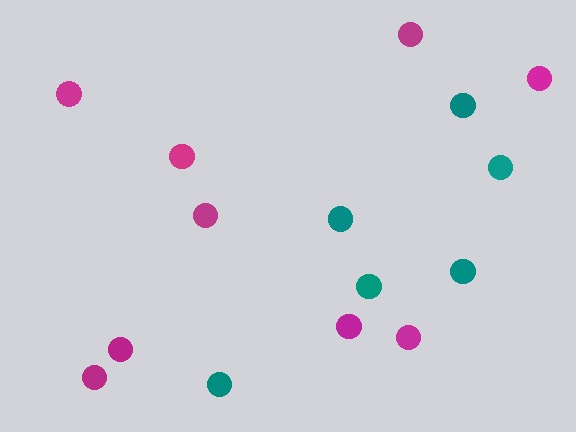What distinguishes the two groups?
There are 2 groups: one group of teal circles (6) and one group of magenta circles (9).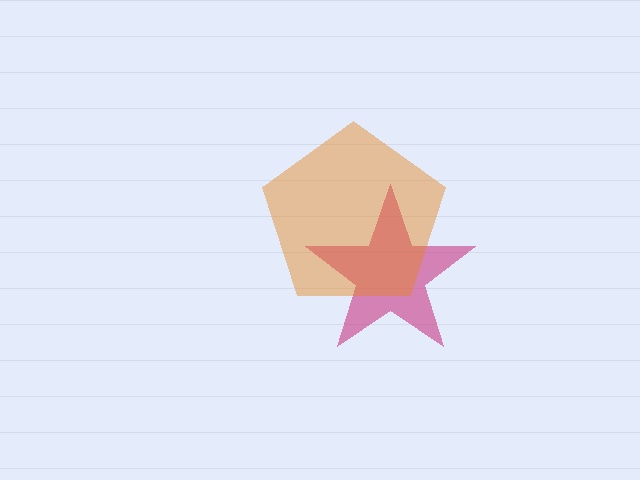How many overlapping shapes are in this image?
There are 2 overlapping shapes in the image.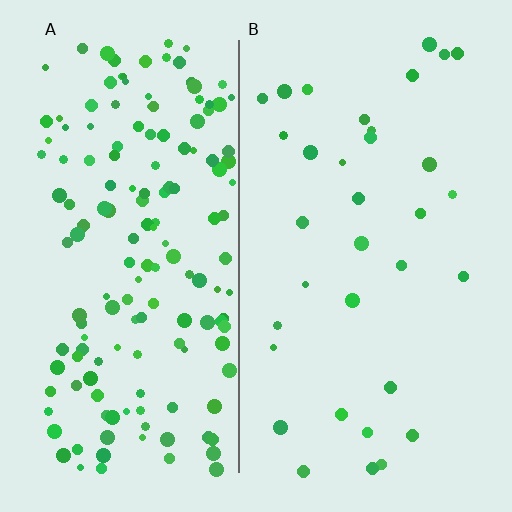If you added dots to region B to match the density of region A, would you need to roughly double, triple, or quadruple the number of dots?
Approximately quadruple.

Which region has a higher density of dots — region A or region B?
A (the left).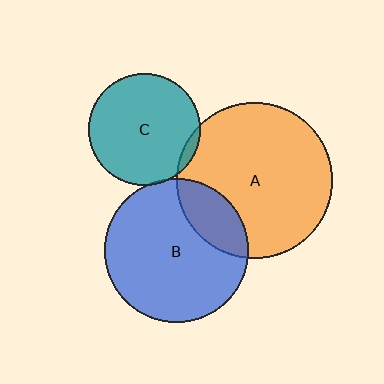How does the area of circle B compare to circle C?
Approximately 1.7 times.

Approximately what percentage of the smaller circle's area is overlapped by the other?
Approximately 20%.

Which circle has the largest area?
Circle A (orange).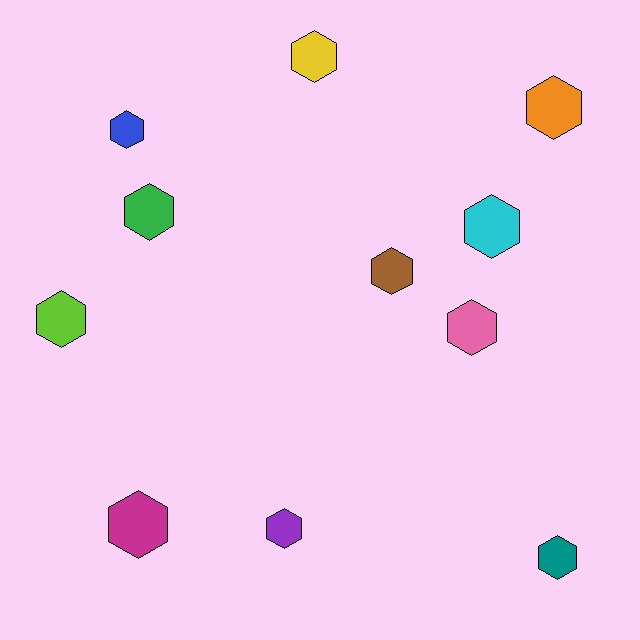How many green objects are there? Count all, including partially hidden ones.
There is 1 green object.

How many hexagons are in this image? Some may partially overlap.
There are 11 hexagons.